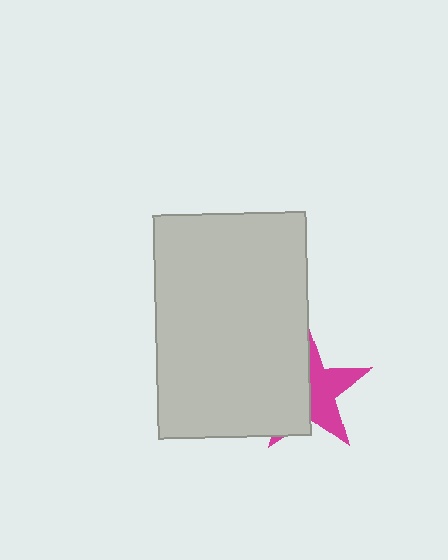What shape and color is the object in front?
The object in front is a light gray rectangle.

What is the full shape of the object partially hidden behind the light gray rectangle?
The partially hidden object is a magenta star.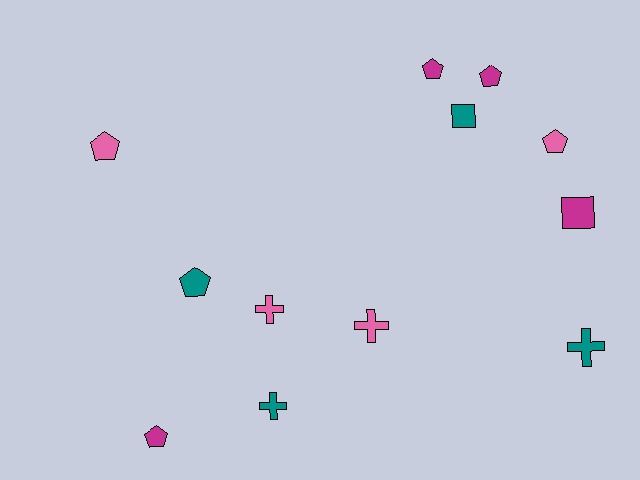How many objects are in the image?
There are 12 objects.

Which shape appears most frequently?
Pentagon, with 6 objects.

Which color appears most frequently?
Magenta, with 4 objects.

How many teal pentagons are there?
There is 1 teal pentagon.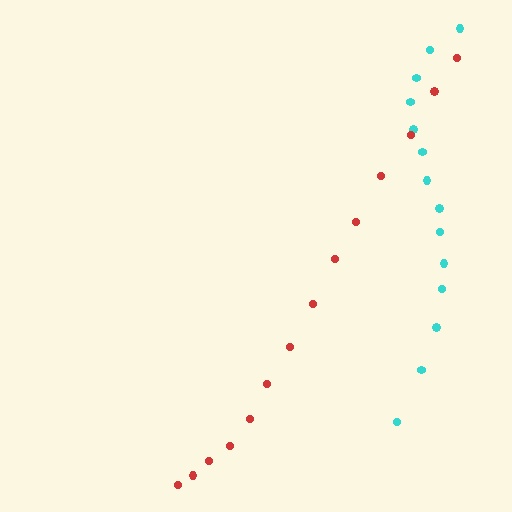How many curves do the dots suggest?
There are 2 distinct paths.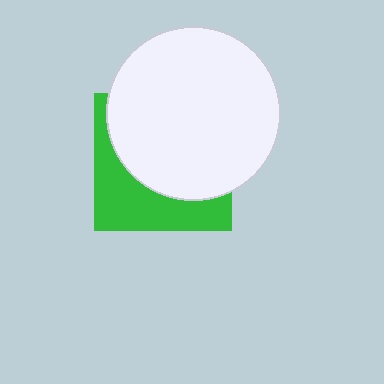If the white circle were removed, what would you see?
You would see the complete green square.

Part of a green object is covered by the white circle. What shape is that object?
It is a square.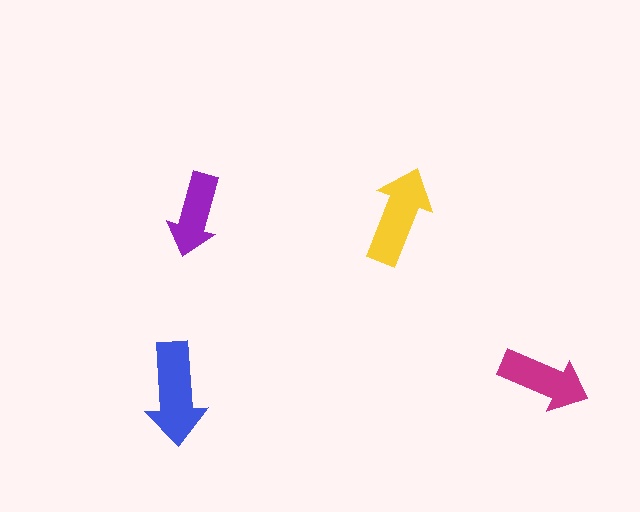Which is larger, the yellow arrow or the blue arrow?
The blue one.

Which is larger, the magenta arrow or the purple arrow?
The magenta one.